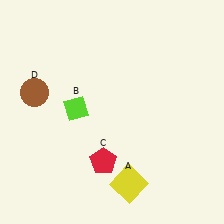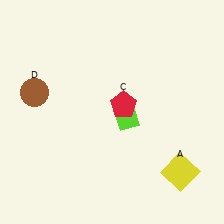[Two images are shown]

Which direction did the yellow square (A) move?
The yellow square (A) moved right.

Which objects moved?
The objects that moved are: the yellow square (A), the lime diamond (B), the red pentagon (C).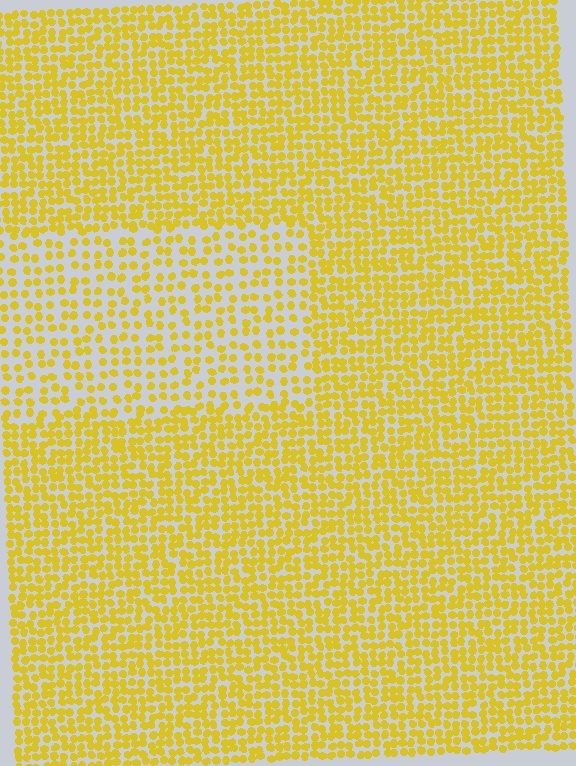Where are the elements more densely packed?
The elements are more densely packed outside the rectangle boundary.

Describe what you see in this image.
The image contains small yellow elements arranged at two different densities. A rectangle-shaped region is visible where the elements are less densely packed than the surrounding area.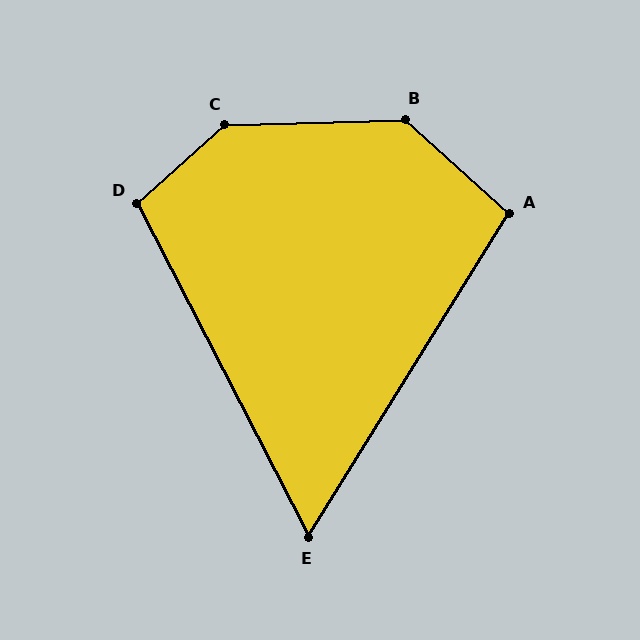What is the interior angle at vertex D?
Approximately 104 degrees (obtuse).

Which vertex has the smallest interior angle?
E, at approximately 59 degrees.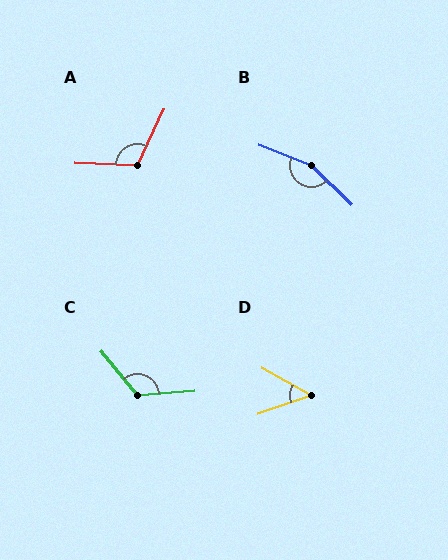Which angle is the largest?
B, at approximately 157 degrees.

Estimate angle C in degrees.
Approximately 125 degrees.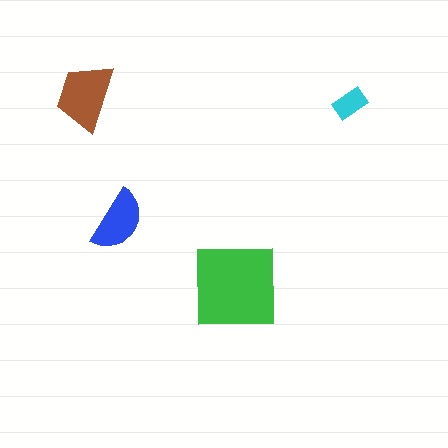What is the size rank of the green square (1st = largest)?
1st.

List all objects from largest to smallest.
The green square, the brown trapezoid, the blue semicircle, the cyan rectangle.